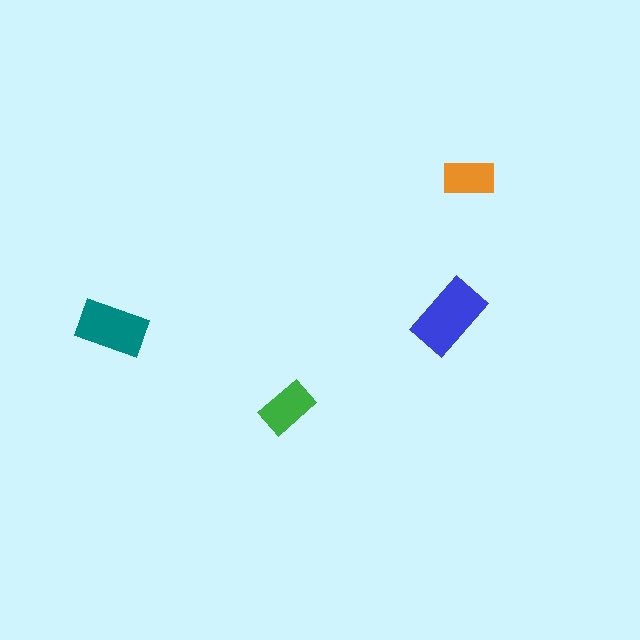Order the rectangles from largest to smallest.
the blue one, the teal one, the green one, the orange one.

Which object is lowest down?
The green rectangle is bottommost.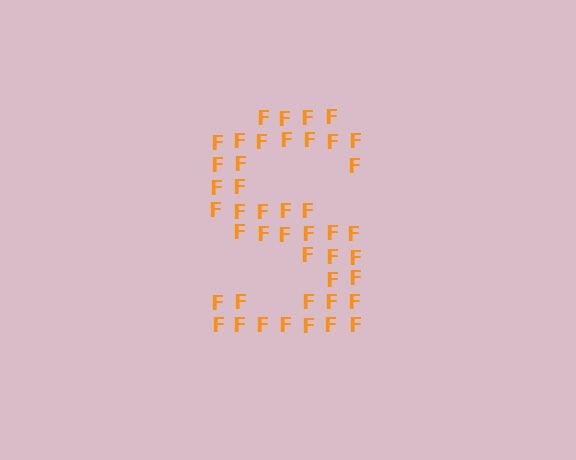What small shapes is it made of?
It is made of small letter F's.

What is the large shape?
The large shape is the letter S.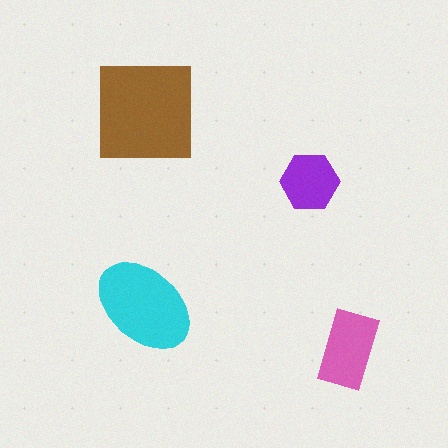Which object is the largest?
The brown square.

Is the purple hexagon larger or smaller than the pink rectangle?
Smaller.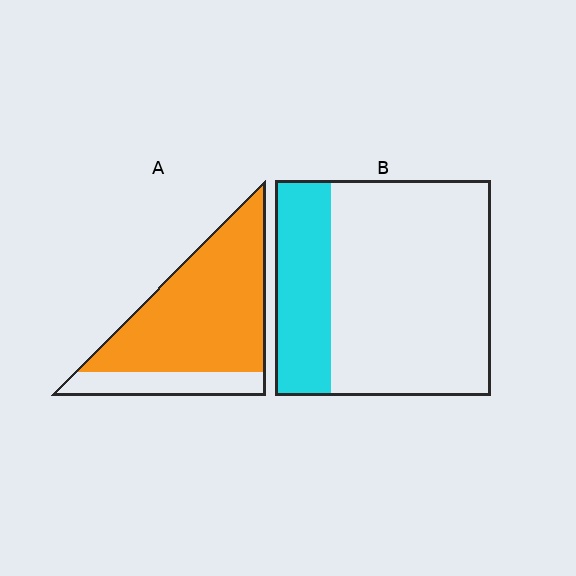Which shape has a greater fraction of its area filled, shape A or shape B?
Shape A.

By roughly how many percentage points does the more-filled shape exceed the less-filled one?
By roughly 55 percentage points (A over B).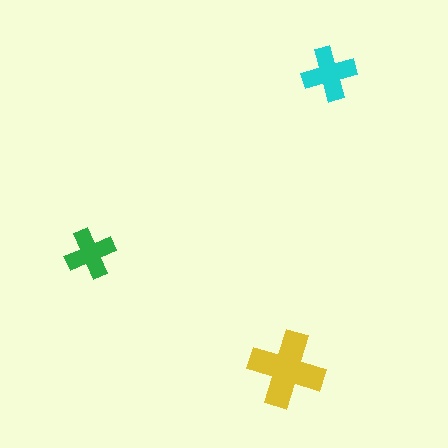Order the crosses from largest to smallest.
the yellow one, the cyan one, the green one.